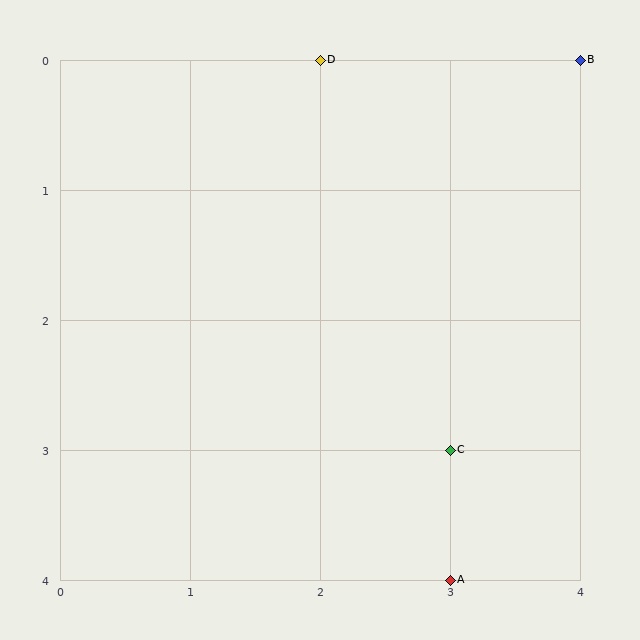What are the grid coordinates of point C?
Point C is at grid coordinates (3, 3).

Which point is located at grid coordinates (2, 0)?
Point D is at (2, 0).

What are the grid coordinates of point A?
Point A is at grid coordinates (3, 4).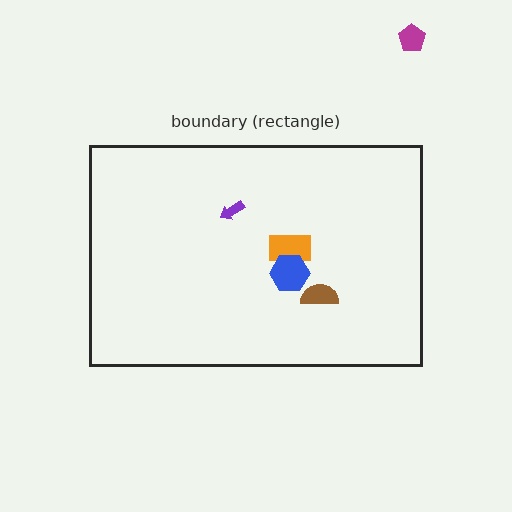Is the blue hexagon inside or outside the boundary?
Inside.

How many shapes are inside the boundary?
4 inside, 1 outside.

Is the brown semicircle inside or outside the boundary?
Inside.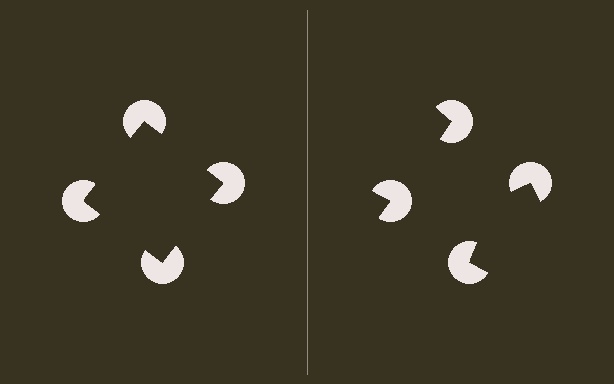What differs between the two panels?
The pac-man discs are positioned identically on both sides; only the wedge orientations differ. On the left they align to a square; on the right they are misaligned.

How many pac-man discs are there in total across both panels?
8 — 4 on each side.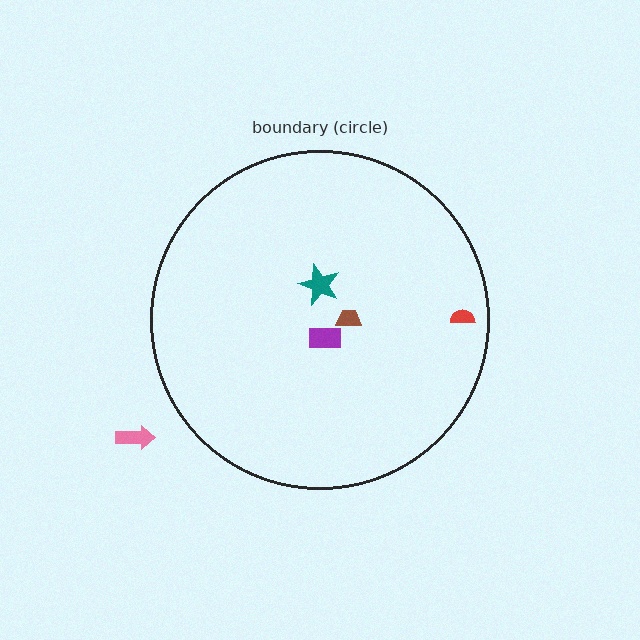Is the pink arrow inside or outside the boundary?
Outside.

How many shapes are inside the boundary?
4 inside, 1 outside.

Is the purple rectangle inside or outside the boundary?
Inside.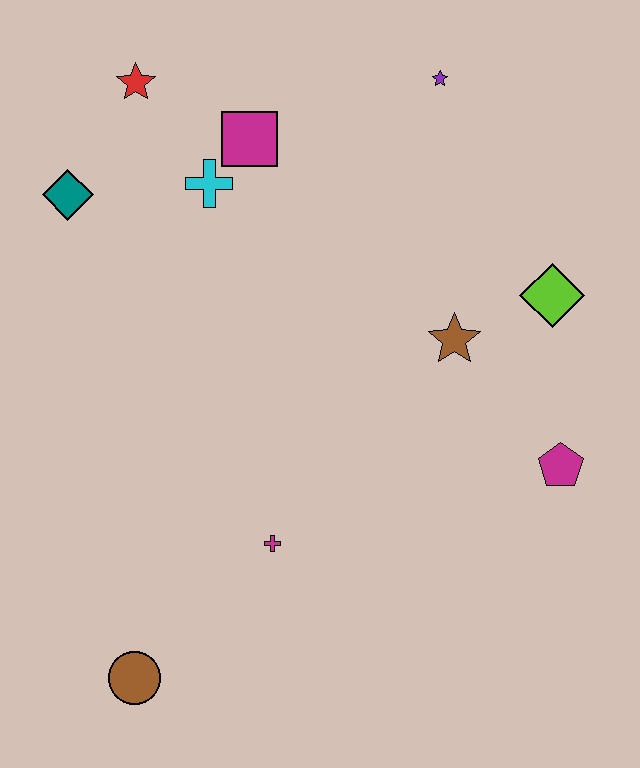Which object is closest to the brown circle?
The magenta cross is closest to the brown circle.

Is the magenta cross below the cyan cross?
Yes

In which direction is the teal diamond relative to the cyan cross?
The teal diamond is to the left of the cyan cross.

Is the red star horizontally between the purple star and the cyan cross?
No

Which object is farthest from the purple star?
The brown circle is farthest from the purple star.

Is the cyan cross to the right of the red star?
Yes